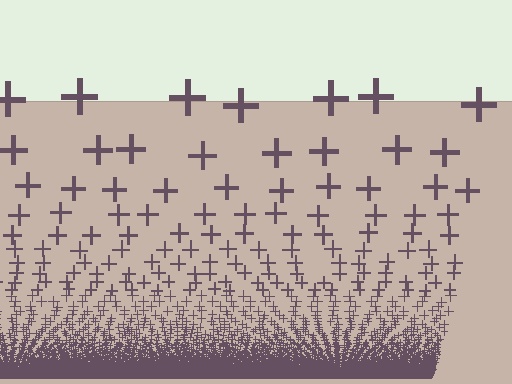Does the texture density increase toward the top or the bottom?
Density increases toward the bottom.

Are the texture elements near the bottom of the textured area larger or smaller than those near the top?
Smaller. The gradient is inverted — elements near the bottom are smaller and denser.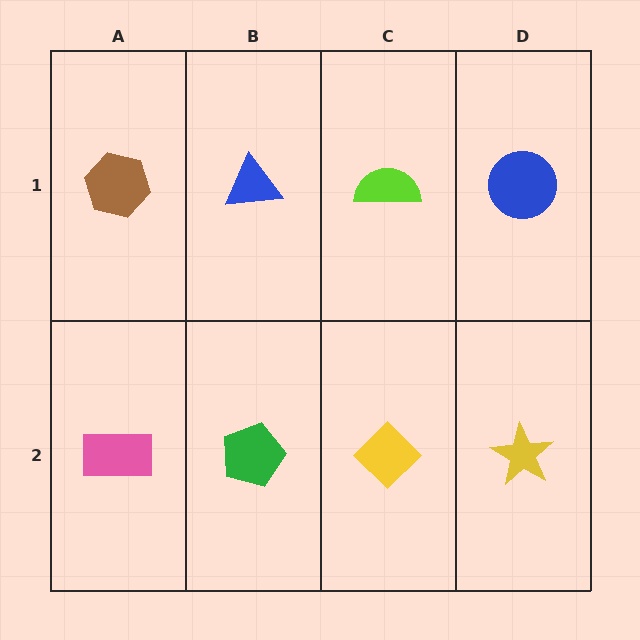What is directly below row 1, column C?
A yellow diamond.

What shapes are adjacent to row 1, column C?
A yellow diamond (row 2, column C), a blue triangle (row 1, column B), a blue circle (row 1, column D).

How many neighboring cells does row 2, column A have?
2.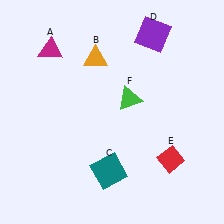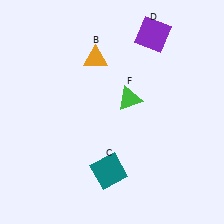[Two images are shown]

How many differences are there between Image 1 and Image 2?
There are 2 differences between the two images.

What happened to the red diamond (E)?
The red diamond (E) was removed in Image 2. It was in the bottom-right area of Image 1.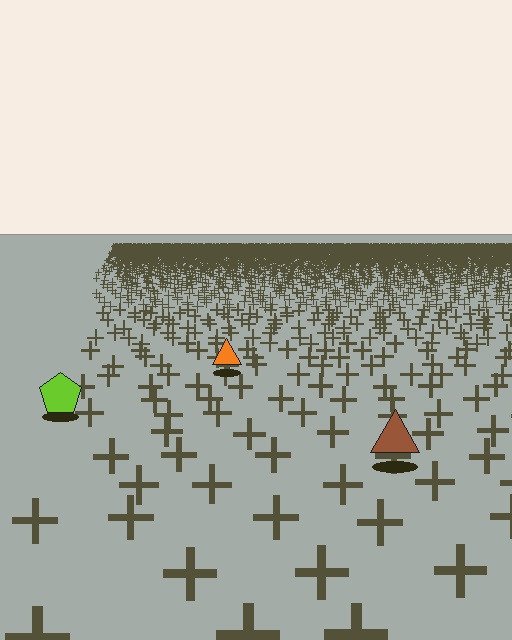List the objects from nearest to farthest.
From nearest to farthest: the brown triangle, the lime pentagon, the orange triangle.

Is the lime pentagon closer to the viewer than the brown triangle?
No. The brown triangle is closer — you can tell from the texture gradient: the ground texture is coarser near it.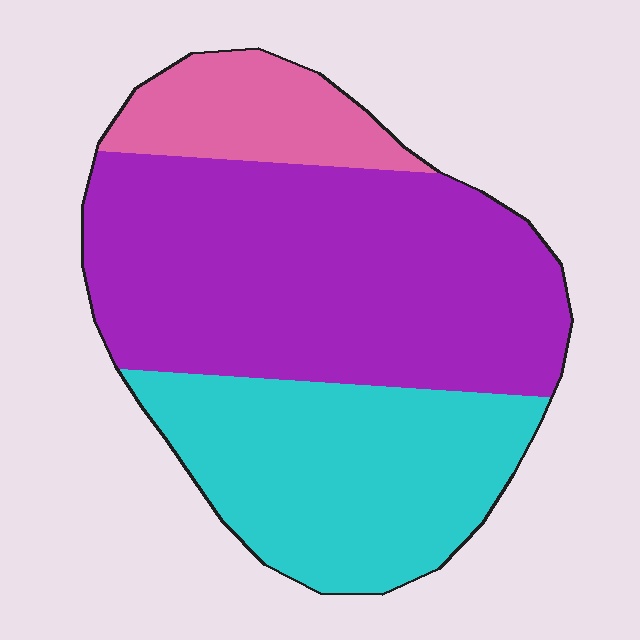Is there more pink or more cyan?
Cyan.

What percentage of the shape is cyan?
Cyan takes up about one third (1/3) of the shape.